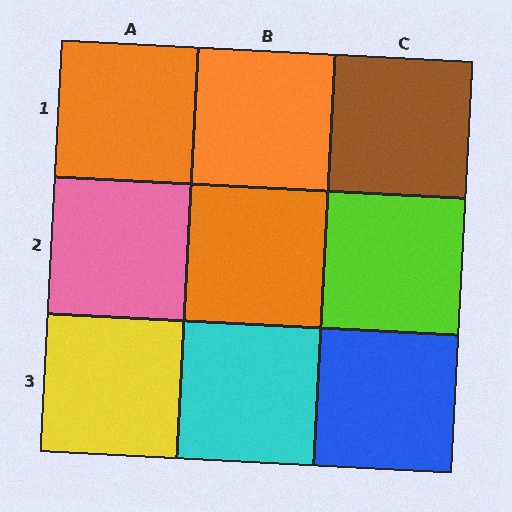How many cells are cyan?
1 cell is cyan.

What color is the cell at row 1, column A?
Orange.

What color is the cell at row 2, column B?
Orange.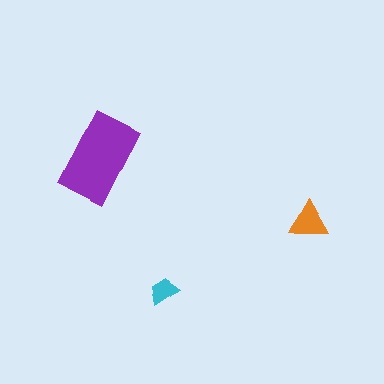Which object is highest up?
The purple rectangle is topmost.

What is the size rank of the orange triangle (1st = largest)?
2nd.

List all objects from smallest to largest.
The cyan trapezoid, the orange triangle, the purple rectangle.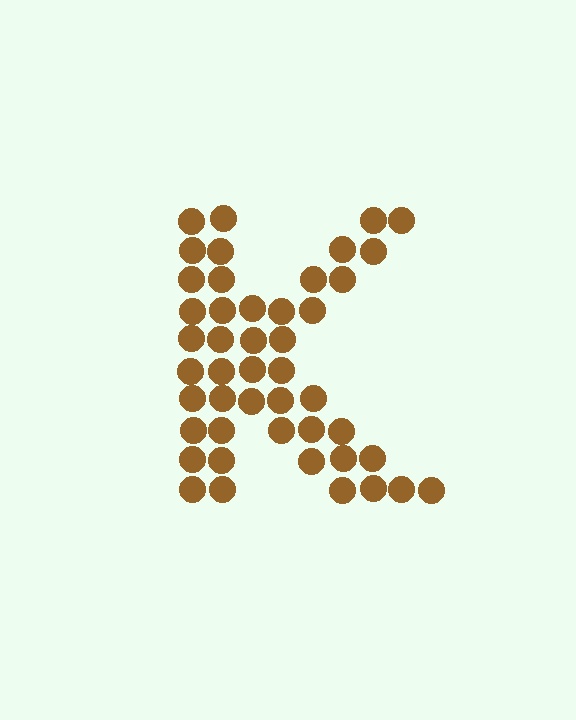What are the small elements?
The small elements are circles.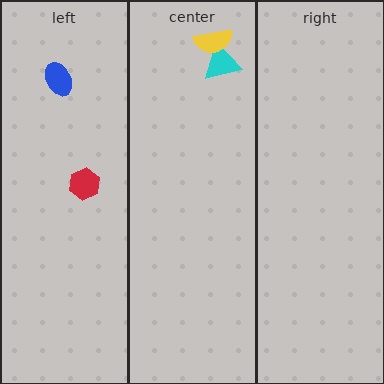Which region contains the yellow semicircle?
The center region.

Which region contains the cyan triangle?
The center region.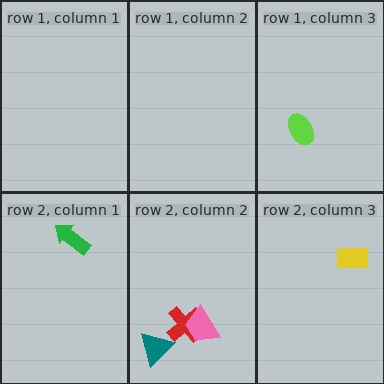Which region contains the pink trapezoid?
The row 2, column 2 region.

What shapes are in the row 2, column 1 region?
The green arrow.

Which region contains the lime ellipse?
The row 1, column 3 region.